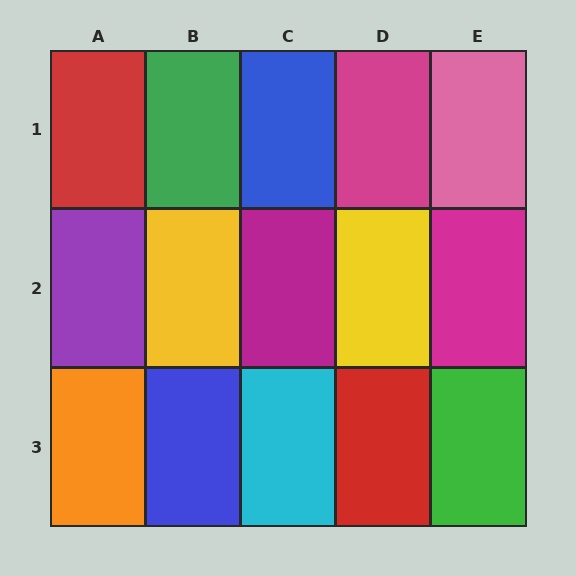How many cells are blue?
2 cells are blue.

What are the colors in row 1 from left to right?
Red, green, blue, magenta, pink.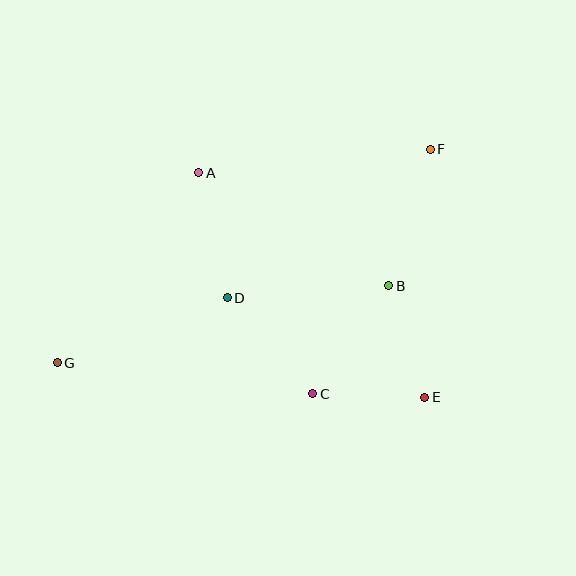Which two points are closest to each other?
Points C and E are closest to each other.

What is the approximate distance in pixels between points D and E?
The distance between D and E is approximately 221 pixels.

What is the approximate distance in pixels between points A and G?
The distance between A and G is approximately 237 pixels.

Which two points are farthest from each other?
Points F and G are farthest from each other.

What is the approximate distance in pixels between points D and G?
The distance between D and G is approximately 182 pixels.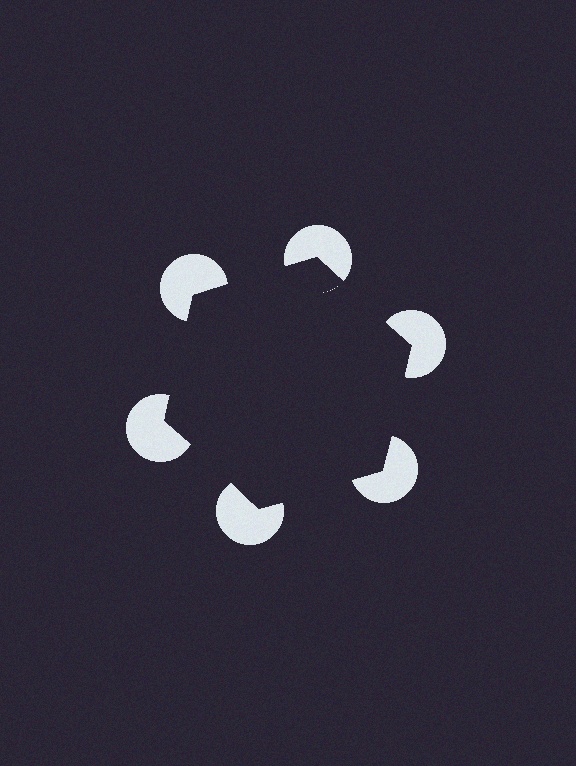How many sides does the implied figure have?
6 sides.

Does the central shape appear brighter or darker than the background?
It typically appears slightly darker than the background, even though no actual brightness change is drawn.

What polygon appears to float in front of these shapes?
An illusory hexagon — its edges are inferred from the aligned wedge cuts in the pac-man discs, not physically drawn.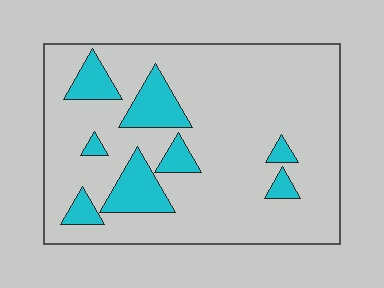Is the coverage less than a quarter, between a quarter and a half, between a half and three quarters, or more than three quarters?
Less than a quarter.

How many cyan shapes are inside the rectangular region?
8.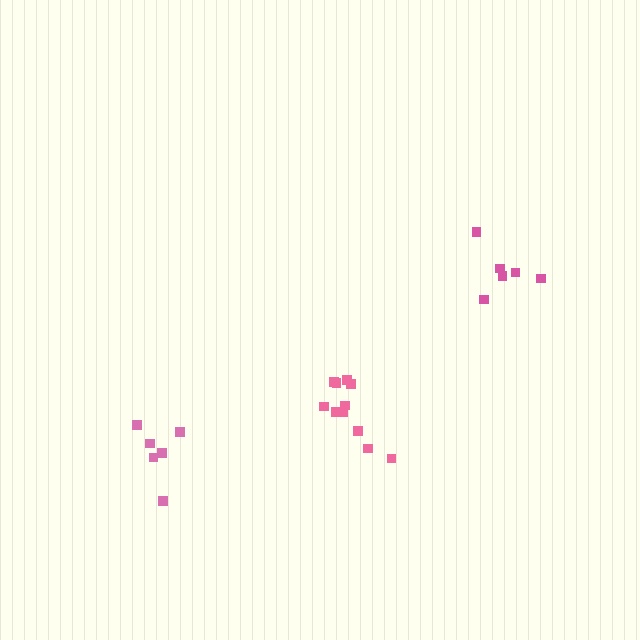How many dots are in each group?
Group 1: 11 dots, Group 2: 6 dots, Group 3: 6 dots (23 total).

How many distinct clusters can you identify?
There are 3 distinct clusters.